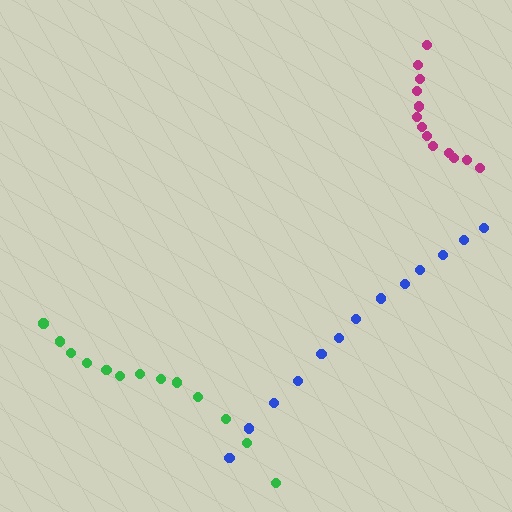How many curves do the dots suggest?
There are 3 distinct paths.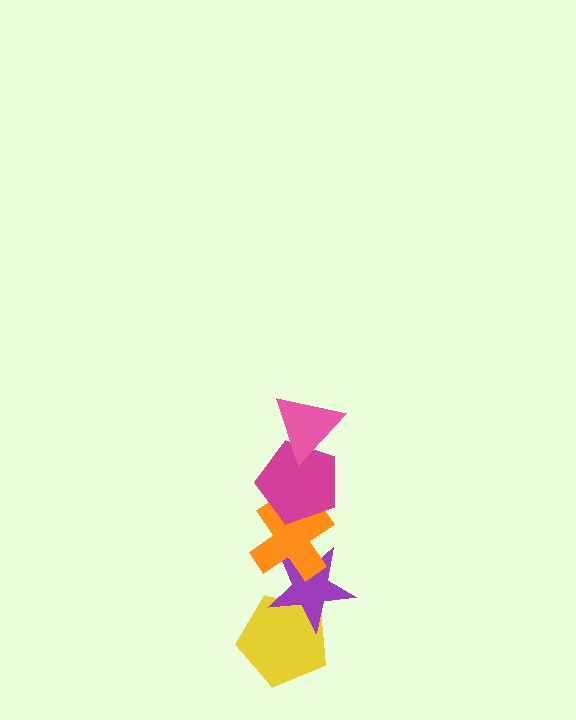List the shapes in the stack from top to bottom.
From top to bottom: the pink triangle, the magenta pentagon, the orange cross, the purple star, the yellow pentagon.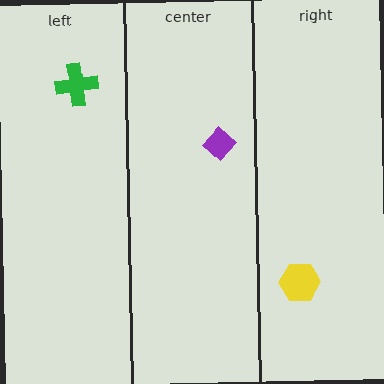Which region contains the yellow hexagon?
The right region.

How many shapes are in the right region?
1.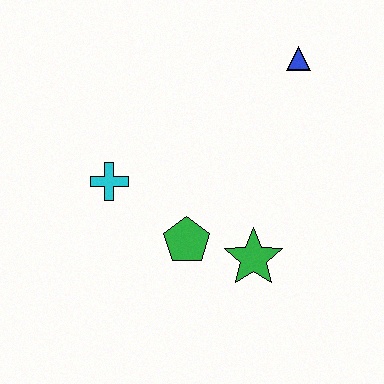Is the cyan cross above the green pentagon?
Yes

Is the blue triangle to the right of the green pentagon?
Yes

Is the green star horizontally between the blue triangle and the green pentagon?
Yes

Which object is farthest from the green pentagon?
The blue triangle is farthest from the green pentagon.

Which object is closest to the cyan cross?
The green pentagon is closest to the cyan cross.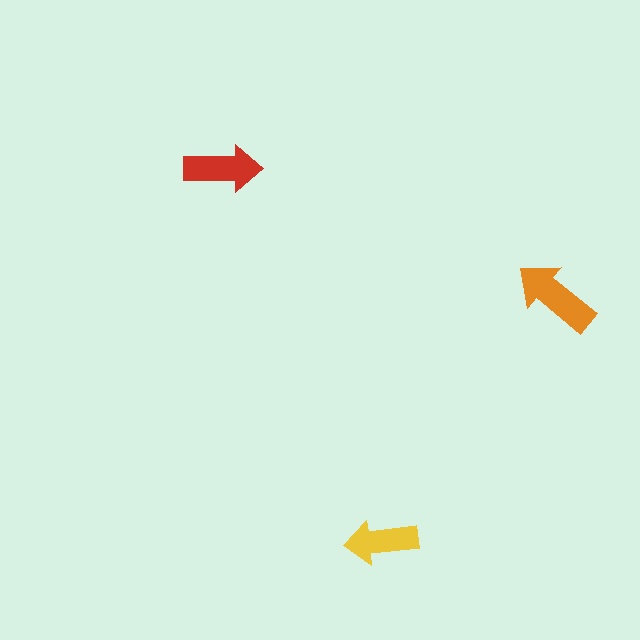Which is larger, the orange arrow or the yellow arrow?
The orange one.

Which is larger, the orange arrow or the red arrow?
The orange one.